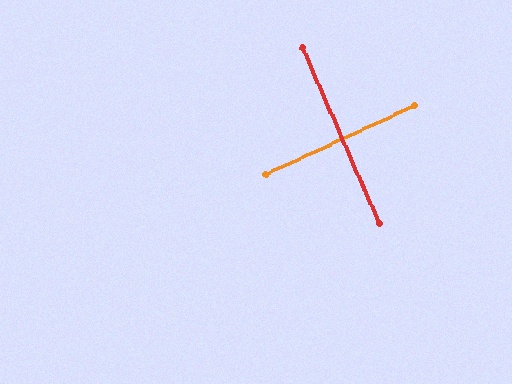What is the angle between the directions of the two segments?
Approximately 89 degrees.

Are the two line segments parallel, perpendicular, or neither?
Perpendicular — they meet at approximately 89°.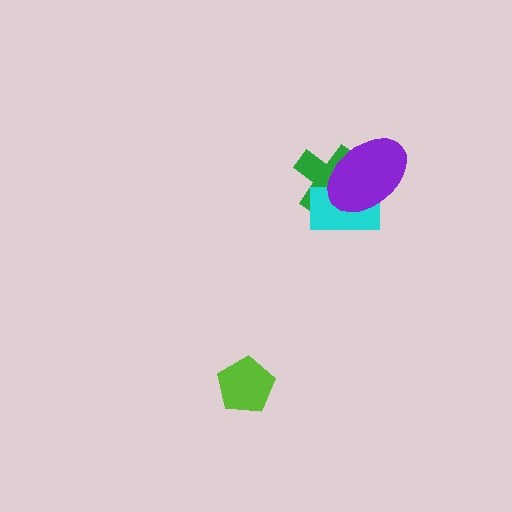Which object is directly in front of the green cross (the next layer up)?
The cyan rectangle is directly in front of the green cross.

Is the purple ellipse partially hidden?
No, no other shape covers it.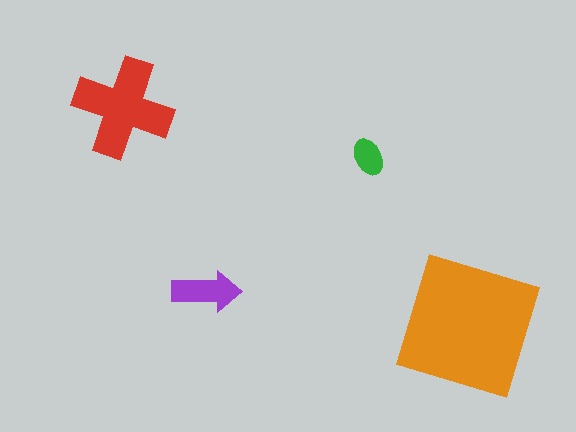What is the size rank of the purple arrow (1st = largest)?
3rd.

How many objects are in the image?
There are 4 objects in the image.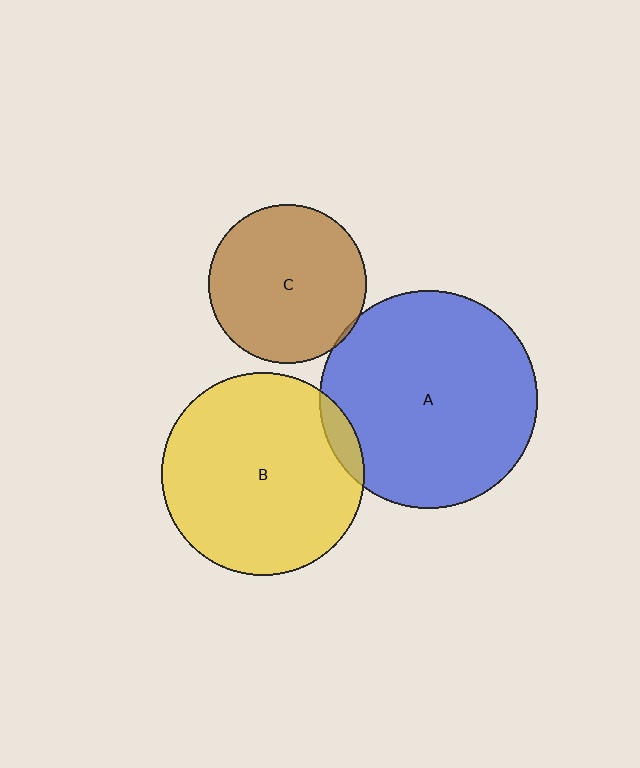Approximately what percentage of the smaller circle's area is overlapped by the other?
Approximately 5%.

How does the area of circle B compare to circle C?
Approximately 1.6 times.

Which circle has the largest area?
Circle A (blue).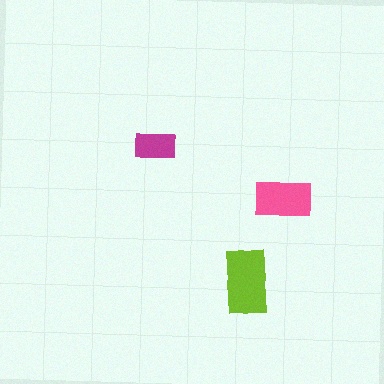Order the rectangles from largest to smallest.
the lime one, the pink one, the magenta one.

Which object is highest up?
The magenta rectangle is topmost.